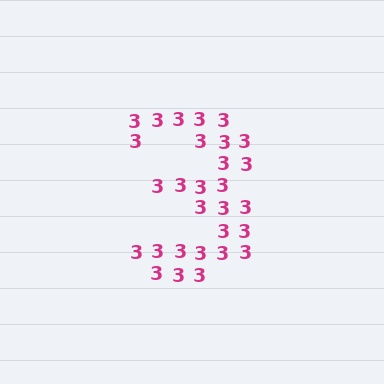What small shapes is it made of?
It is made of small digit 3's.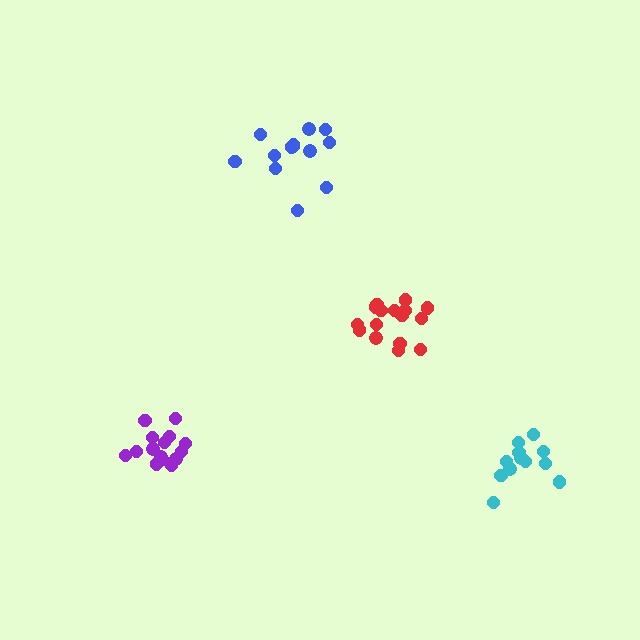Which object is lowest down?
The cyan cluster is bottommost.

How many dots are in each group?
Group 1: 16 dots, Group 2: 15 dots, Group 3: 13 dots, Group 4: 12 dots (56 total).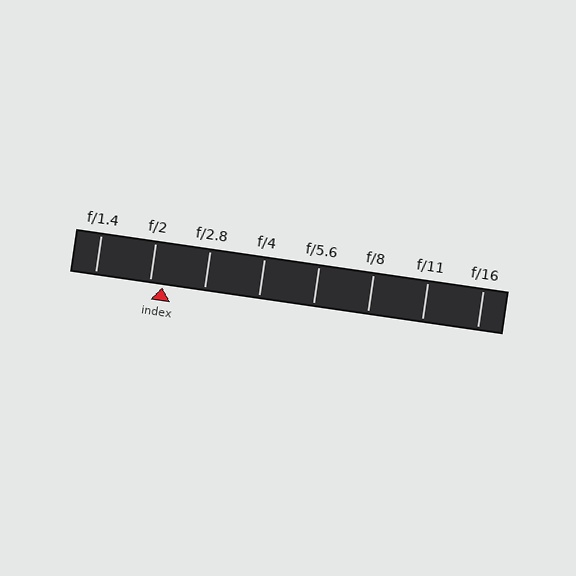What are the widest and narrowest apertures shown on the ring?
The widest aperture shown is f/1.4 and the narrowest is f/16.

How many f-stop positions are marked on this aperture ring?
There are 8 f-stop positions marked.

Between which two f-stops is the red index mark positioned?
The index mark is between f/2 and f/2.8.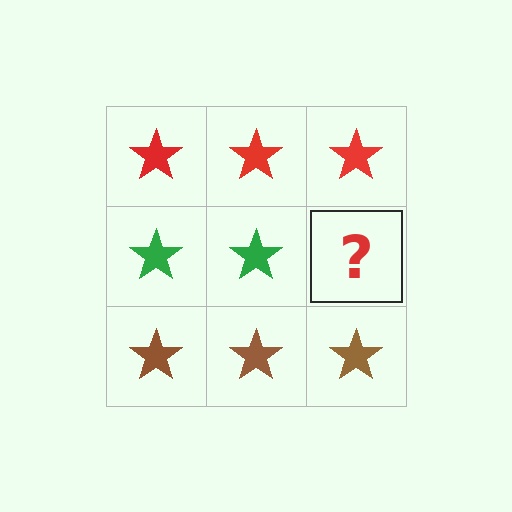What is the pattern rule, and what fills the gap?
The rule is that each row has a consistent color. The gap should be filled with a green star.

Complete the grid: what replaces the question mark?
The question mark should be replaced with a green star.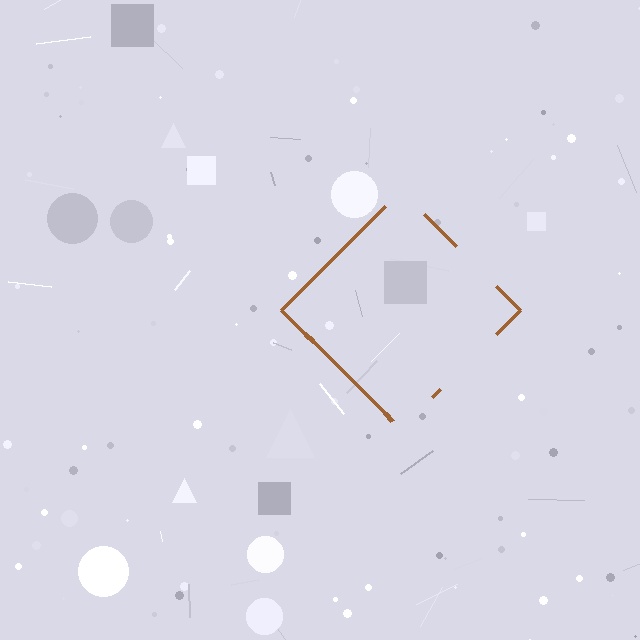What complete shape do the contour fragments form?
The contour fragments form a diamond.